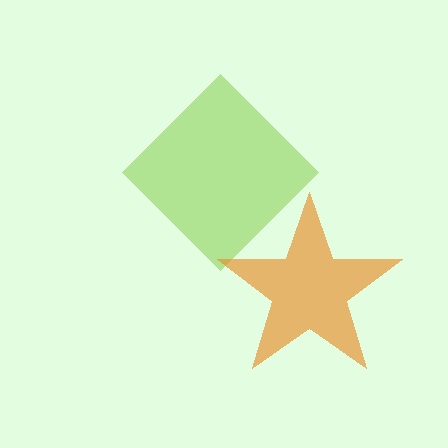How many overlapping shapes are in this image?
There are 2 overlapping shapes in the image.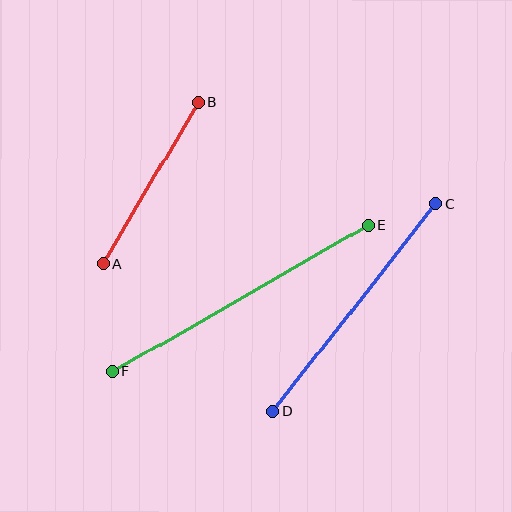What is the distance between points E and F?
The distance is approximately 295 pixels.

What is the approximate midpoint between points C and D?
The midpoint is at approximately (355, 308) pixels.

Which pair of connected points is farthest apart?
Points E and F are farthest apart.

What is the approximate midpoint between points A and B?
The midpoint is at approximately (151, 183) pixels.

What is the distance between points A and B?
The distance is approximately 188 pixels.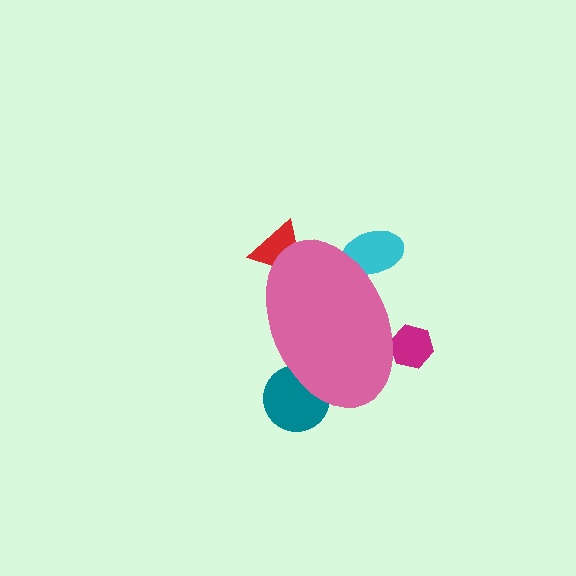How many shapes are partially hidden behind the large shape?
4 shapes are partially hidden.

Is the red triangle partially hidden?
Yes, the red triangle is partially hidden behind the pink ellipse.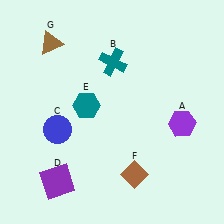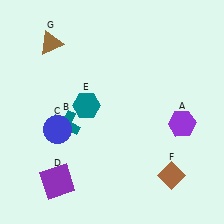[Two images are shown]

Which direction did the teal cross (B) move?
The teal cross (B) moved down.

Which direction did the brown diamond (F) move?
The brown diamond (F) moved right.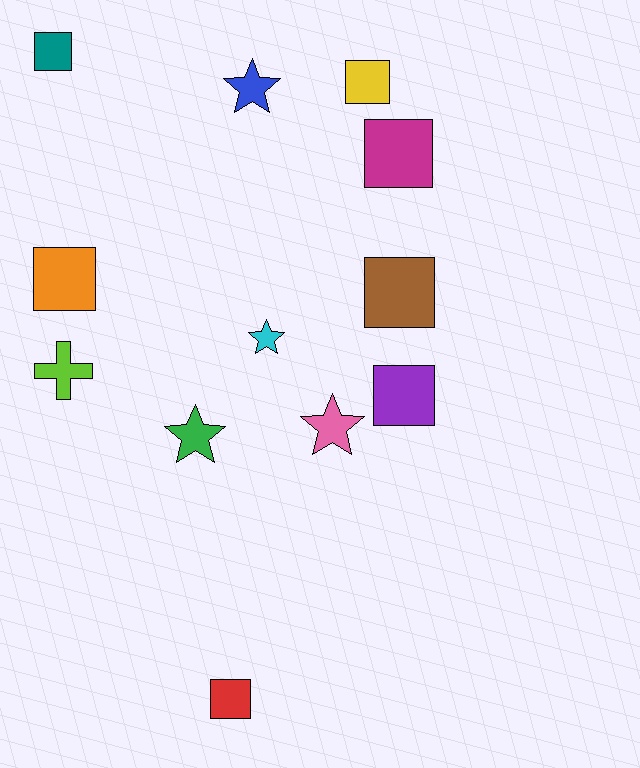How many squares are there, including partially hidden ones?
There are 7 squares.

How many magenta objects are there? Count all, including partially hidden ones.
There is 1 magenta object.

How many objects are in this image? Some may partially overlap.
There are 12 objects.